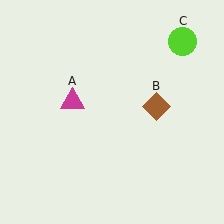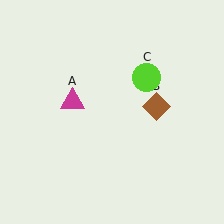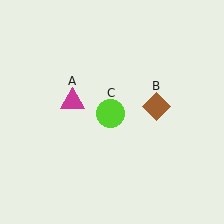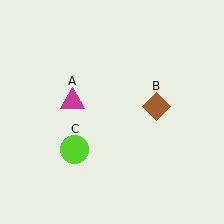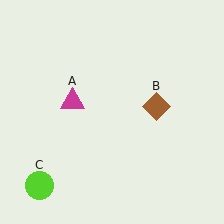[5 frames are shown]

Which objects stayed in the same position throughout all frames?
Magenta triangle (object A) and brown diamond (object B) remained stationary.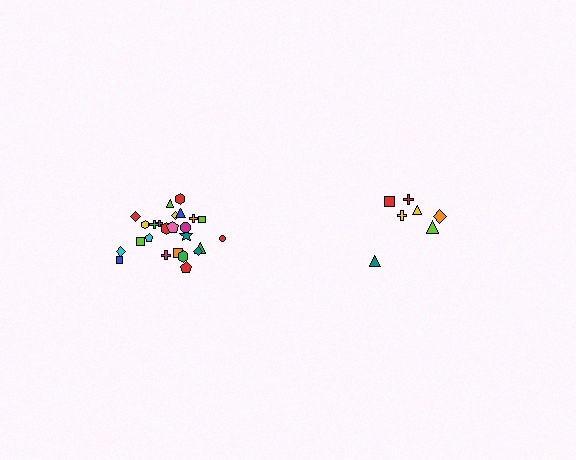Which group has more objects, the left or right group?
The left group.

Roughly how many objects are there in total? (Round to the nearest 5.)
Roughly 30 objects in total.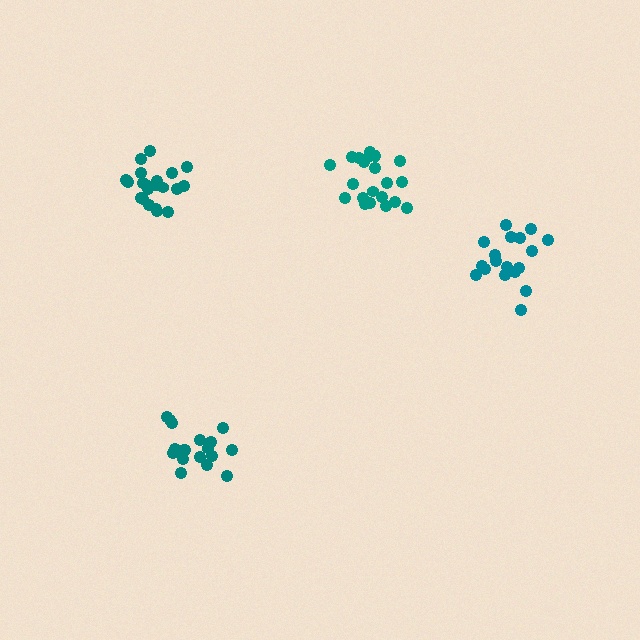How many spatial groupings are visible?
There are 4 spatial groupings.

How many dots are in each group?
Group 1: 21 dots, Group 2: 21 dots, Group 3: 18 dots, Group 4: 18 dots (78 total).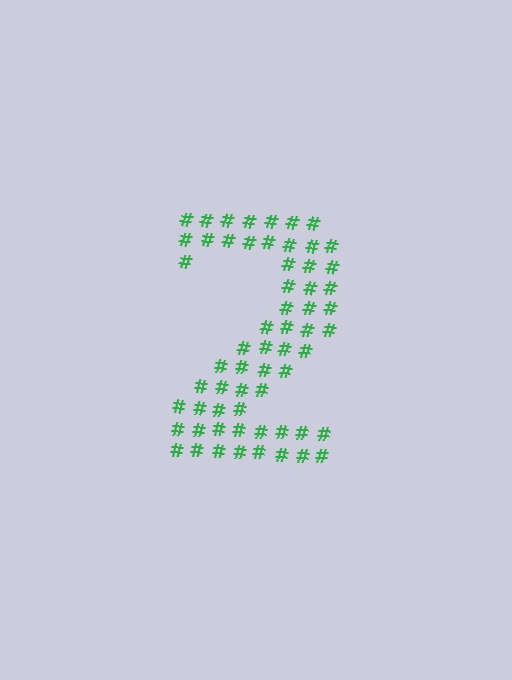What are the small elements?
The small elements are hash symbols.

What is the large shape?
The large shape is the digit 2.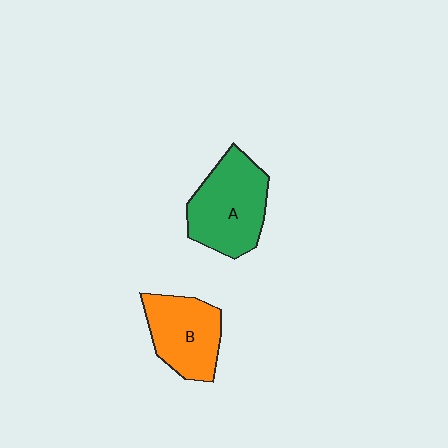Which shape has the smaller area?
Shape B (orange).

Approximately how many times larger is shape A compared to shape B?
Approximately 1.2 times.